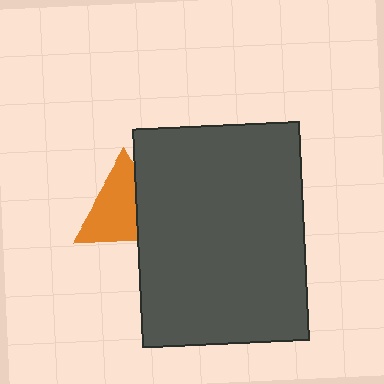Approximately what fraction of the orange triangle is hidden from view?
Roughly 33% of the orange triangle is hidden behind the dark gray rectangle.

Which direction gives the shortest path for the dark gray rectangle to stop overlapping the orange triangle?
Moving right gives the shortest separation.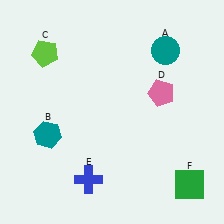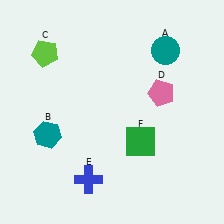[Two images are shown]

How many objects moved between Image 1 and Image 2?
1 object moved between the two images.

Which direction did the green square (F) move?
The green square (F) moved left.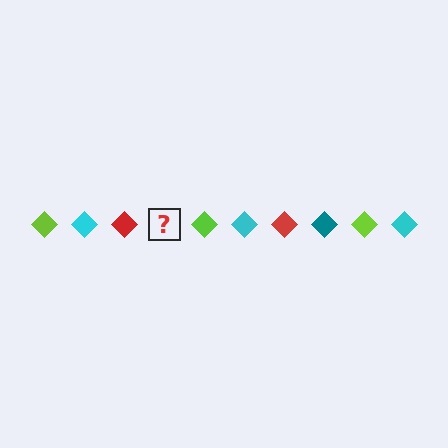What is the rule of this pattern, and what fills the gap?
The rule is that the pattern cycles through lime, cyan, red, teal diamonds. The gap should be filled with a teal diamond.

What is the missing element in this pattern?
The missing element is a teal diamond.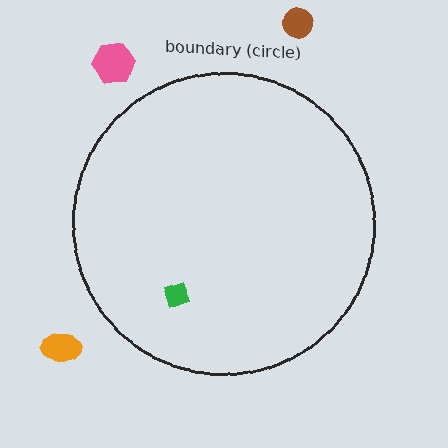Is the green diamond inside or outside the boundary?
Inside.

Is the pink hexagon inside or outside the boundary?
Outside.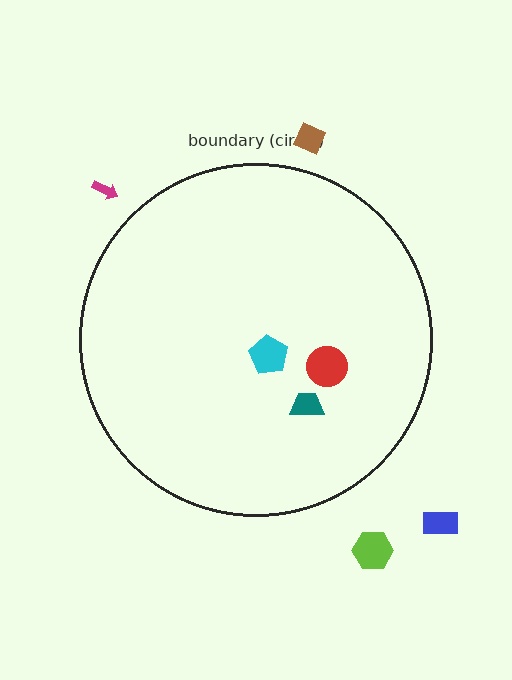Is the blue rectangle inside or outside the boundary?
Outside.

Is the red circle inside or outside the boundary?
Inside.